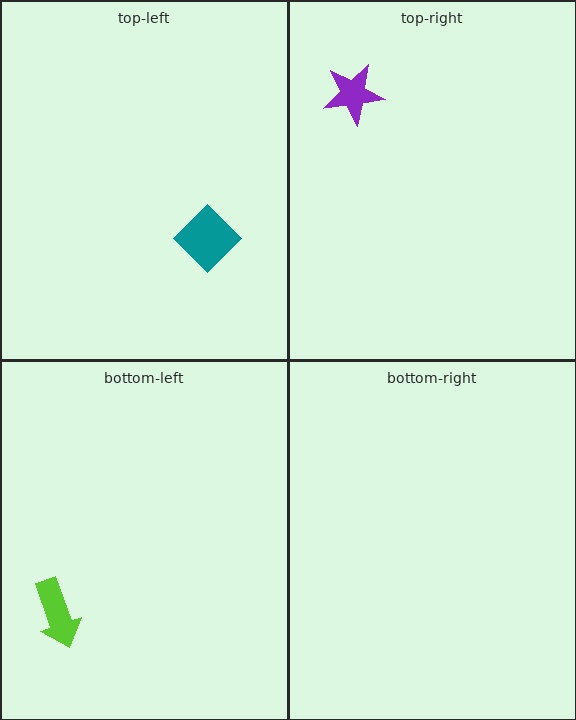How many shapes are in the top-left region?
1.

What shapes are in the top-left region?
The teal diamond.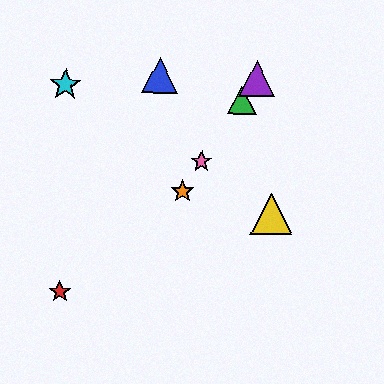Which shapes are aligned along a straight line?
The green triangle, the purple triangle, the orange star, the pink star are aligned along a straight line.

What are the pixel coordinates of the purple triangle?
The purple triangle is at (257, 78).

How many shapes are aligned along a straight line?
4 shapes (the green triangle, the purple triangle, the orange star, the pink star) are aligned along a straight line.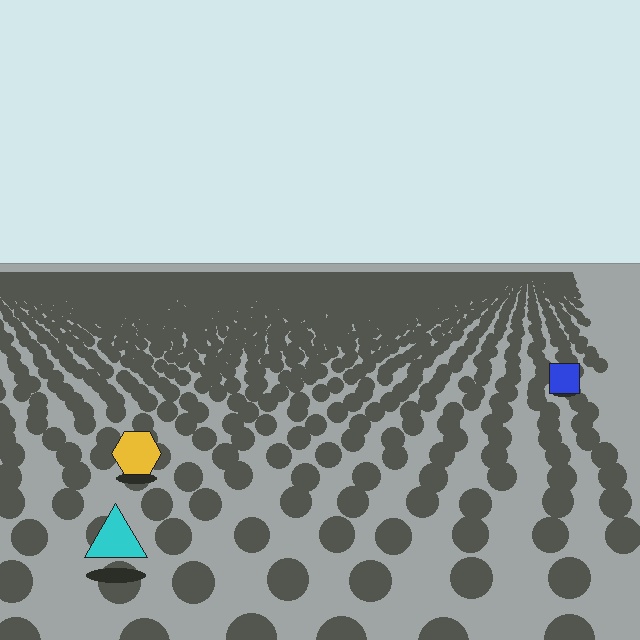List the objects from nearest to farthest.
From nearest to farthest: the cyan triangle, the yellow hexagon, the blue square.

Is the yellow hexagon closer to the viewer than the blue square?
Yes. The yellow hexagon is closer — you can tell from the texture gradient: the ground texture is coarser near it.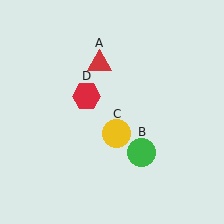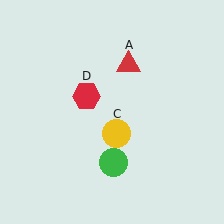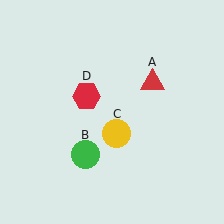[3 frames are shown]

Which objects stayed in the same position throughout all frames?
Yellow circle (object C) and red hexagon (object D) remained stationary.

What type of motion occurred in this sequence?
The red triangle (object A), green circle (object B) rotated clockwise around the center of the scene.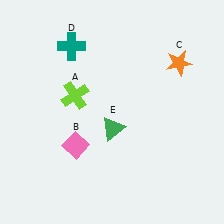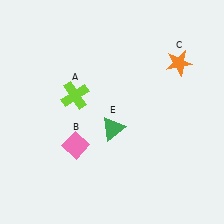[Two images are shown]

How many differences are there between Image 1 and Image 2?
There is 1 difference between the two images.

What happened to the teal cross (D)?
The teal cross (D) was removed in Image 2. It was in the top-left area of Image 1.